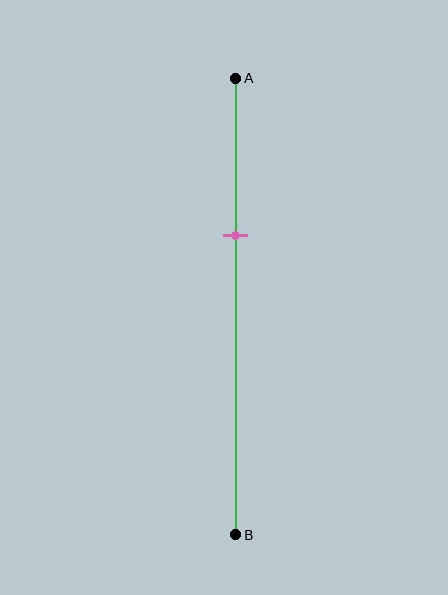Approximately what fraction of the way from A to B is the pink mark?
The pink mark is approximately 35% of the way from A to B.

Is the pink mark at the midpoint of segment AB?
No, the mark is at about 35% from A, not at the 50% midpoint.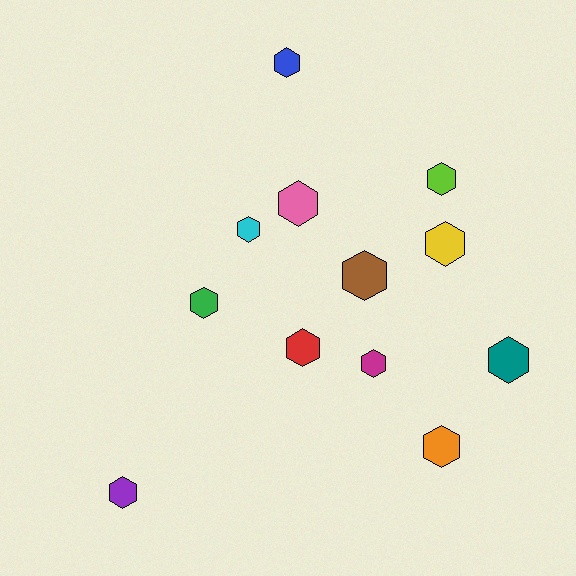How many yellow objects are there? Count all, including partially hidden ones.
There is 1 yellow object.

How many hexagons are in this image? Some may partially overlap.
There are 12 hexagons.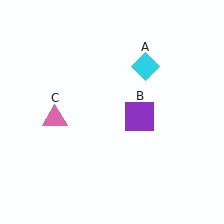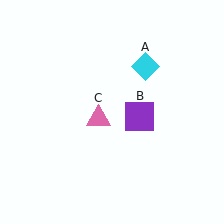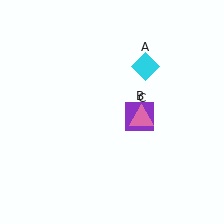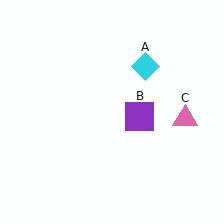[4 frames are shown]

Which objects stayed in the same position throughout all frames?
Cyan diamond (object A) and purple square (object B) remained stationary.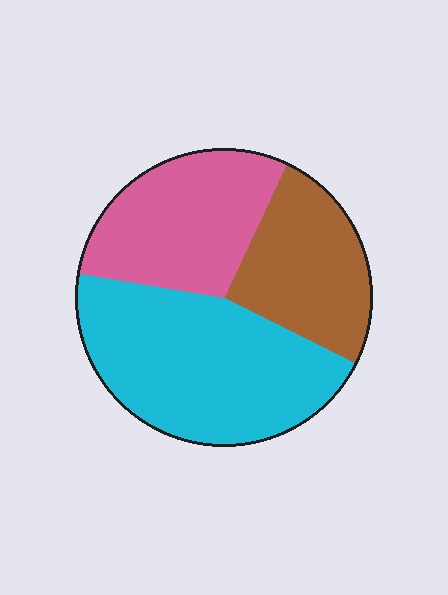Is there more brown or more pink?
Pink.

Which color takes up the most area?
Cyan, at roughly 45%.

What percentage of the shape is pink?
Pink covers around 30% of the shape.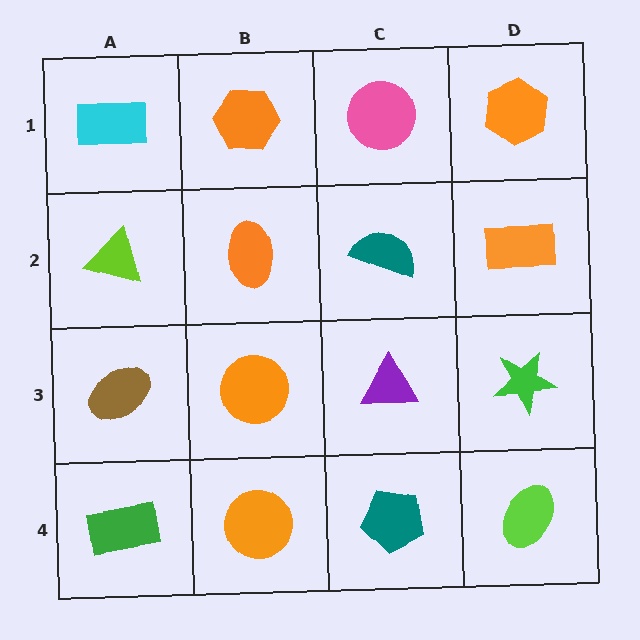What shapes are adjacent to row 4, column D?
A green star (row 3, column D), a teal pentagon (row 4, column C).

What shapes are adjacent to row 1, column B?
An orange ellipse (row 2, column B), a cyan rectangle (row 1, column A), a pink circle (row 1, column C).